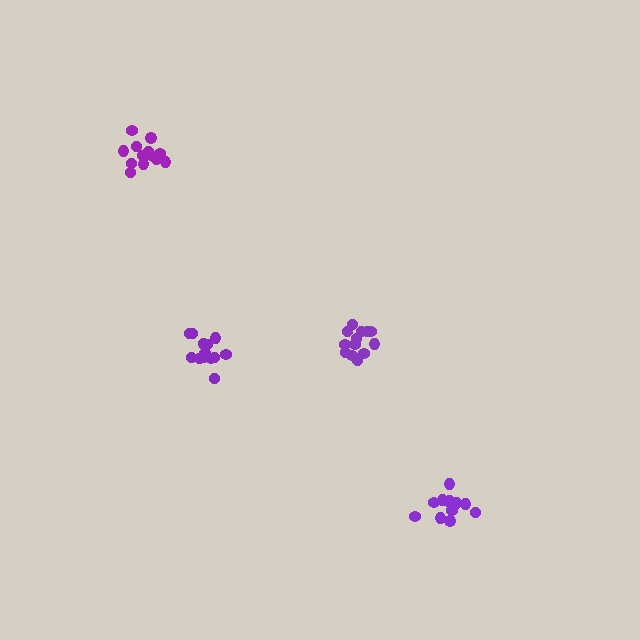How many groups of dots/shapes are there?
There are 4 groups.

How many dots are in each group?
Group 1: 13 dots, Group 2: 13 dots, Group 3: 14 dots, Group 4: 12 dots (52 total).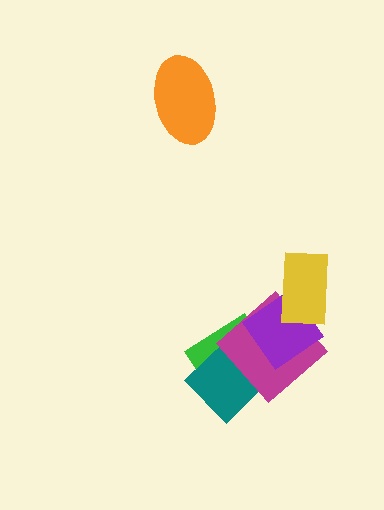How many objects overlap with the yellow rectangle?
2 objects overlap with the yellow rectangle.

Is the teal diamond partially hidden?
Yes, it is partially covered by another shape.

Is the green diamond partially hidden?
Yes, it is partially covered by another shape.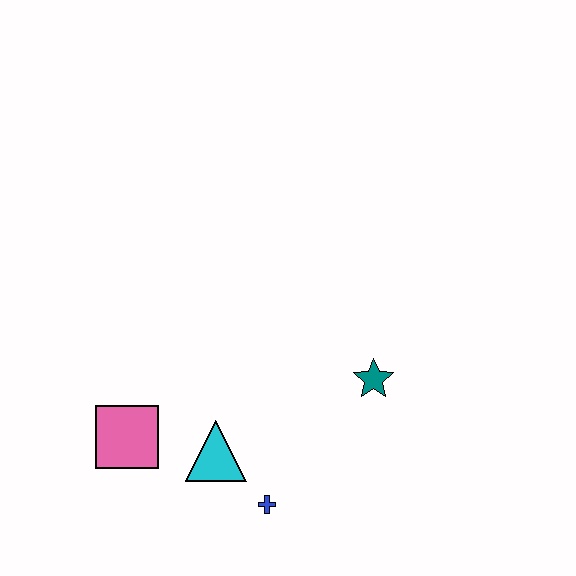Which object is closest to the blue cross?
The cyan triangle is closest to the blue cross.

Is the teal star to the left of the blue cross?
No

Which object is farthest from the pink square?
The teal star is farthest from the pink square.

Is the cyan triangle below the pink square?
Yes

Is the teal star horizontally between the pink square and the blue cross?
No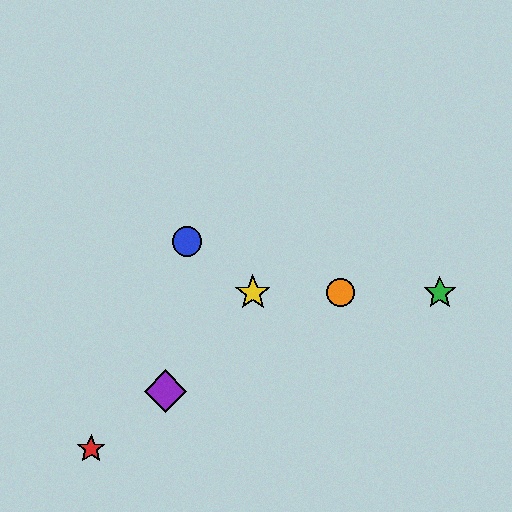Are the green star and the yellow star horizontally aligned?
Yes, both are at y≈293.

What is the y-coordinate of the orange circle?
The orange circle is at y≈293.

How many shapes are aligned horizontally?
3 shapes (the green star, the yellow star, the orange circle) are aligned horizontally.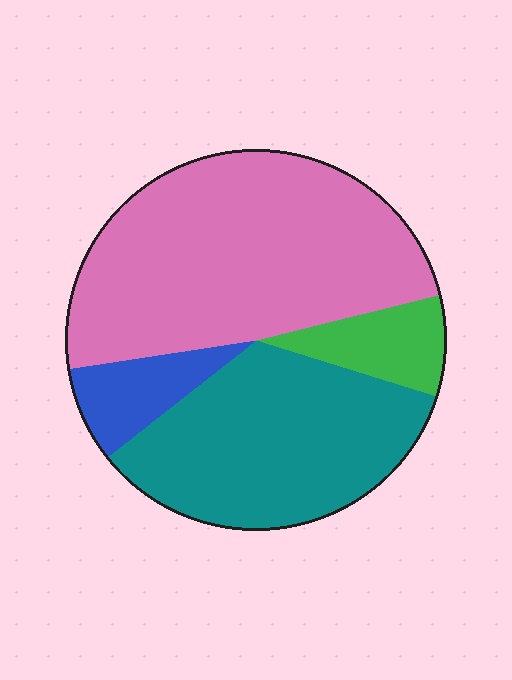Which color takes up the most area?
Pink, at roughly 50%.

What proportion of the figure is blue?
Blue covers roughly 10% of the figure.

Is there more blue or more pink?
Pink.